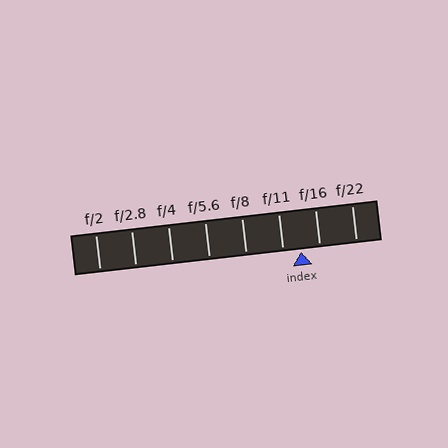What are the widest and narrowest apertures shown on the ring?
The widest aperture shown is f/2 and the narrowest is f/22.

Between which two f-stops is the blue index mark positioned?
The index mark is between f/11 and f/16.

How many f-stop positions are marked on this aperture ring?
There are 8 f-stop positions marked.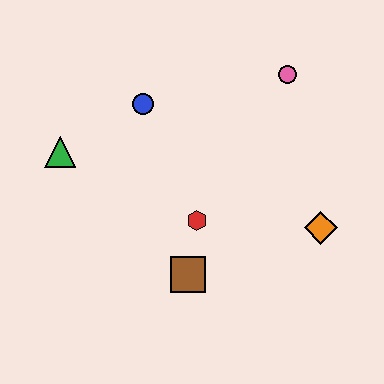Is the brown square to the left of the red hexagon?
Yes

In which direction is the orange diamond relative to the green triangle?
The orange diamond is to the right of the green triangle.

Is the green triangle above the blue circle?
No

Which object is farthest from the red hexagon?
The pink circle is farthest from the red hexagon.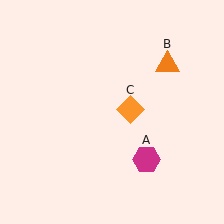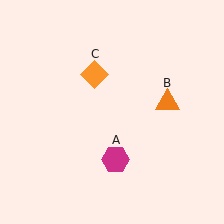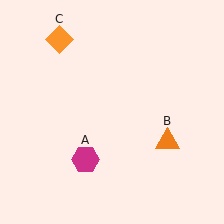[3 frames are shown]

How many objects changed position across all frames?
3 objects changed position: magenta hexagon (object A), orange triangle (object B), orange diamond (object C).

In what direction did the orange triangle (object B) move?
The orange triangle (object B) moved down.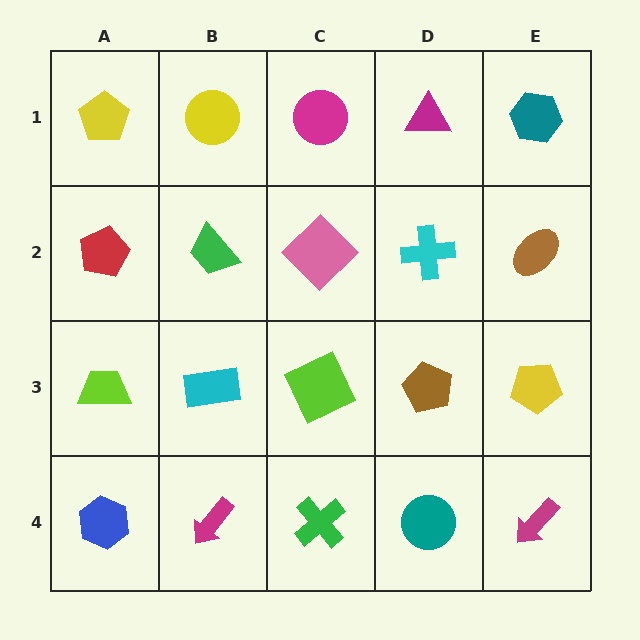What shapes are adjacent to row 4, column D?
A brown pentagon (row 3, column D), a green cross (row 4, column C), a magenta arrow (row 4, column E).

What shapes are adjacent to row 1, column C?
A pink diamond (row 2, column C), a yellow circle (row 1, column B), a magenta triangle (row 1, column D).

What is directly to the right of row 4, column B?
A green cross.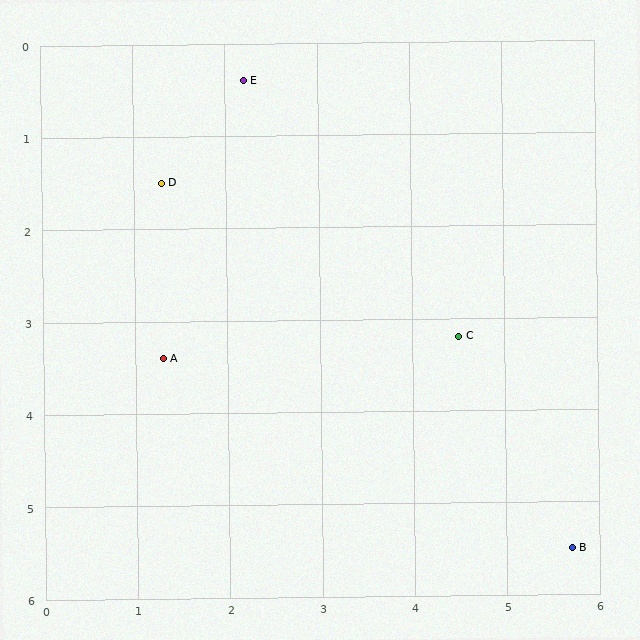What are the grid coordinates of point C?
Point C is at approximately (4.5, 3.2).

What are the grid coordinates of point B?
Point B is at approximately (5.7, 5.5).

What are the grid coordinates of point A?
Point A is at approximately (1.3, 3.4).